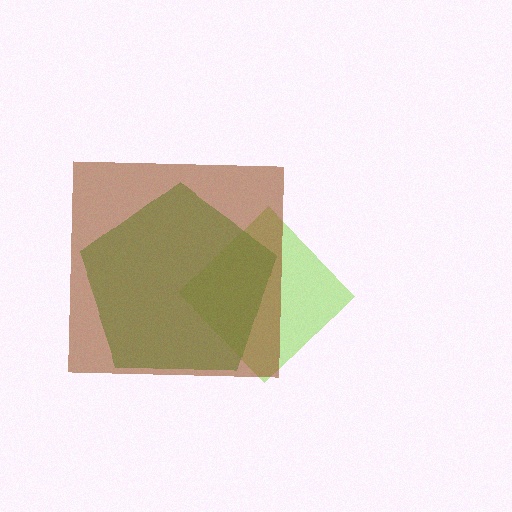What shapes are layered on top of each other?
The layered shapes are: a lime diamond, a green pentagon, a brown square.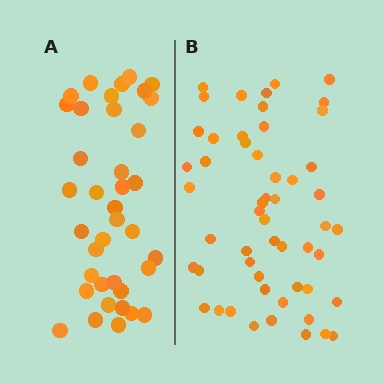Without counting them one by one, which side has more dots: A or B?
Region B (the right region) has more dots.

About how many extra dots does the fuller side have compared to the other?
Region B has approximately 15 more dots than region A.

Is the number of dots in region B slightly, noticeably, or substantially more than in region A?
Region B has noticeably more, but not dramatically so. The ratio is roughly 1.4 to 1.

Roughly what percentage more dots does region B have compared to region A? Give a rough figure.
About 40% more.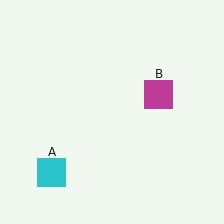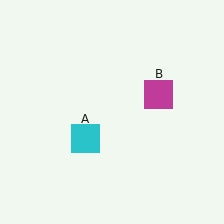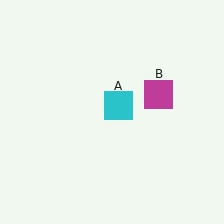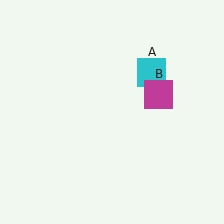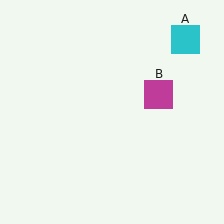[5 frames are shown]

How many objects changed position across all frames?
1 object changed position: cyan square (object A).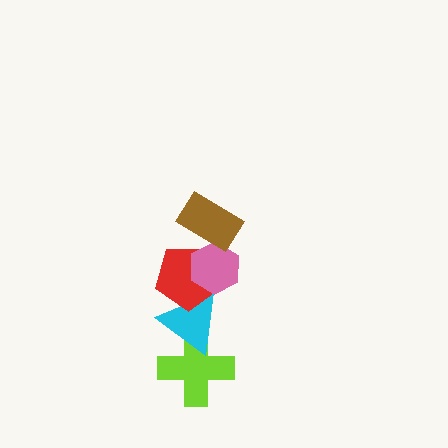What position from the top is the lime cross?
The lime cross is 5th from the top.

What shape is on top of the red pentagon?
The pink hexagon is on top of the red pentagon.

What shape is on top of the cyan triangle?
The red pentagon is on top of the cyan triangle.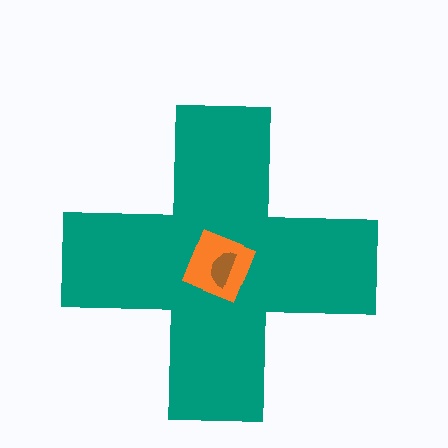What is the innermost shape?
The brown semicircle.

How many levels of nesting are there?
3.